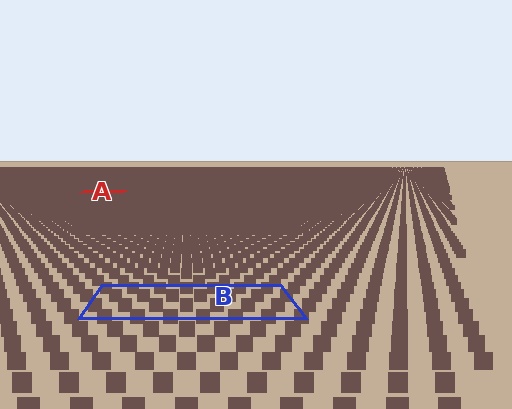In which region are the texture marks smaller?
The texture marks are smaller in region A, because it is farther away.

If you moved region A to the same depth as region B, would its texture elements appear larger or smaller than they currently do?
They would appear larger. At a closer depth, the same texture elements are projected at a bigger on-screen size.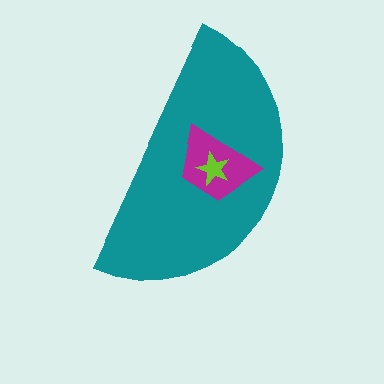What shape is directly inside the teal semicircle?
The magenta trapezoid.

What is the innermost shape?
The lime star.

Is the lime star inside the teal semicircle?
Yes.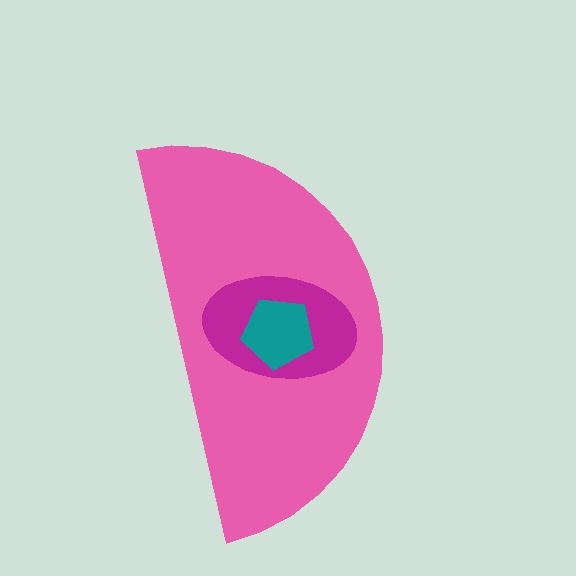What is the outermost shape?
The pink semicircle.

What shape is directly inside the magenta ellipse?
The teal pentagon.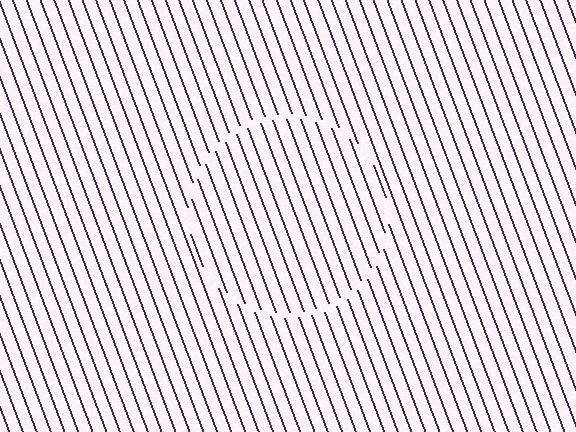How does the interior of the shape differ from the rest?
The interior of the shape contains the same grating, shifted by half a period — the contour is defined by the phase discontinuity where line-ends from the inner and outer gratings abut.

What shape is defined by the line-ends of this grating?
An illusory circle. The interior of the shape contains the same grating, shifted by half a period — the contour is defined by the phase discontinuity where line-ends from the inner and outer gratings abut.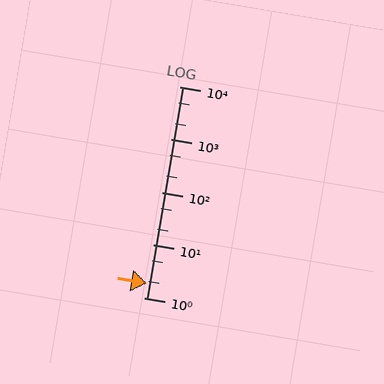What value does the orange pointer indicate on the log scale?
The pointer indicates approximately 1.9.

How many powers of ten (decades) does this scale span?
The scale spans 4 decades, from 1 to 10000.